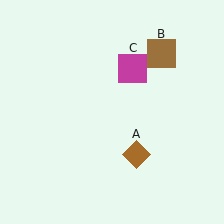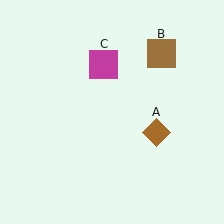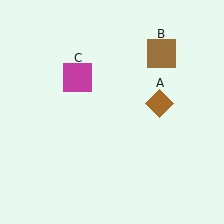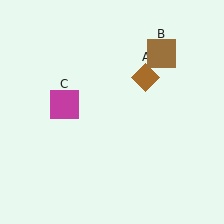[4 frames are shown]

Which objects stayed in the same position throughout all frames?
Brown square (object B) remained stationary.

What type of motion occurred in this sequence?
The brown diamond (object A), magenta square (object C) rotated counterclockwise around the center of the scene.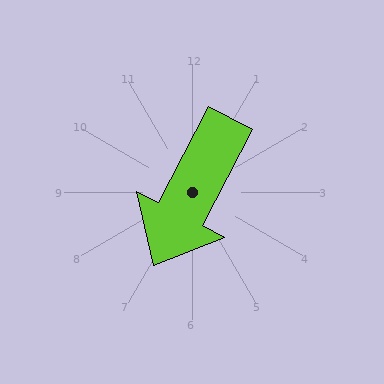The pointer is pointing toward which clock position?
Roughly 7 o'clock.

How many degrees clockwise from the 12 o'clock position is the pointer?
Approximately 208 degrees.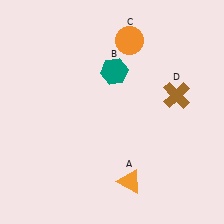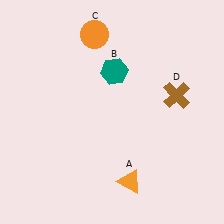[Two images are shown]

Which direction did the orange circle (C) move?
The orange circle (C) moved left.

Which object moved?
The orange circle (C) moved left.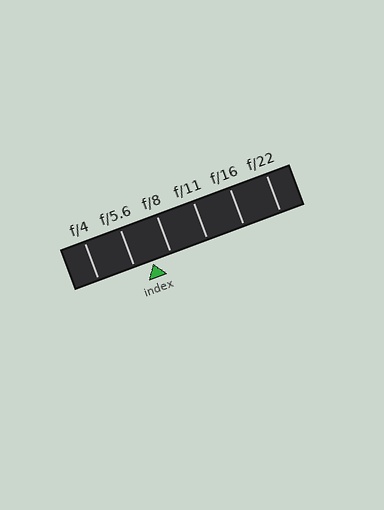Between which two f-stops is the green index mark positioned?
The index mark is between f/5.6 and f/8.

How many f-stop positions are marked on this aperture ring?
There are 6 f-stop positions marked.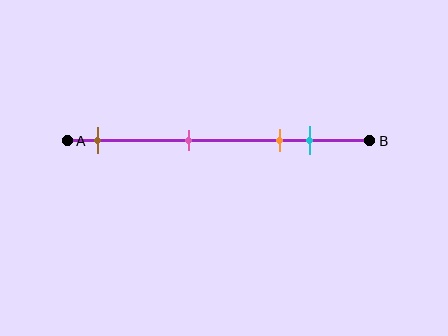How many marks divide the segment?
There are 4 marks dividing the segment.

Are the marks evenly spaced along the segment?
No, the marks are not evenly spaced.